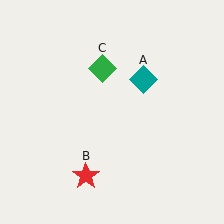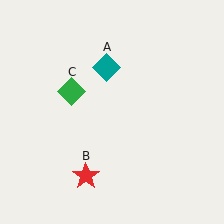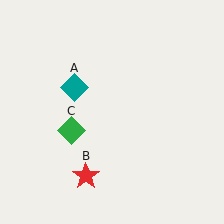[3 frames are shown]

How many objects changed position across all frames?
2 objects changed position: teal diamond (object A), green diamond (object C).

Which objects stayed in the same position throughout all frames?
Red star (object B) remained stationary.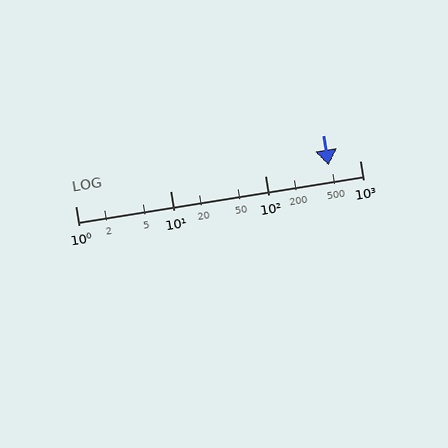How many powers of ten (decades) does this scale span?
The scale spans 3 decades, from 1 to 1000.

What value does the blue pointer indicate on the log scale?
The pointer indicates approximately 470.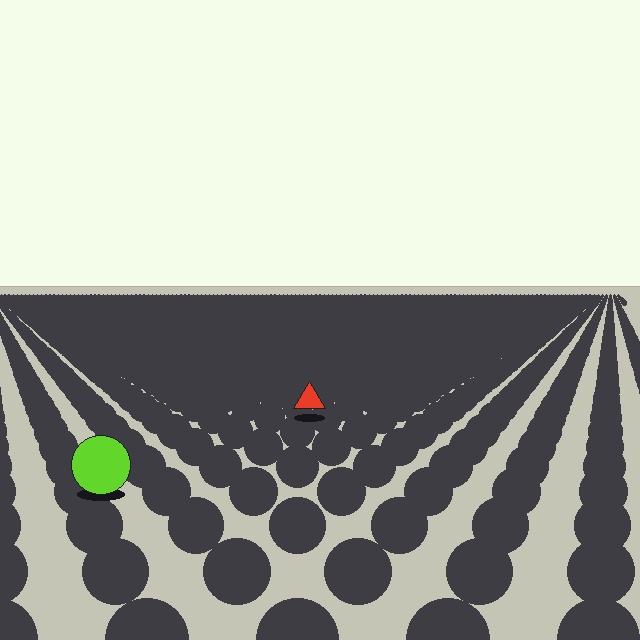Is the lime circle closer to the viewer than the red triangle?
Yes. The lime circle is closer — you can tell from the texture gradient: the ground texture is coarser near it.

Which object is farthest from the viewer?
The red triangle is farthest from the viewer. It appears smaller and the ground texture around it is denser.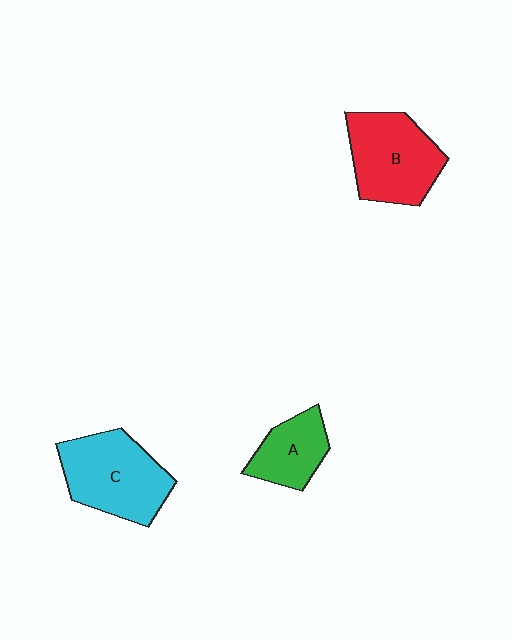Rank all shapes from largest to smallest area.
From largest to smallest: C (cyan), B (red), A (green).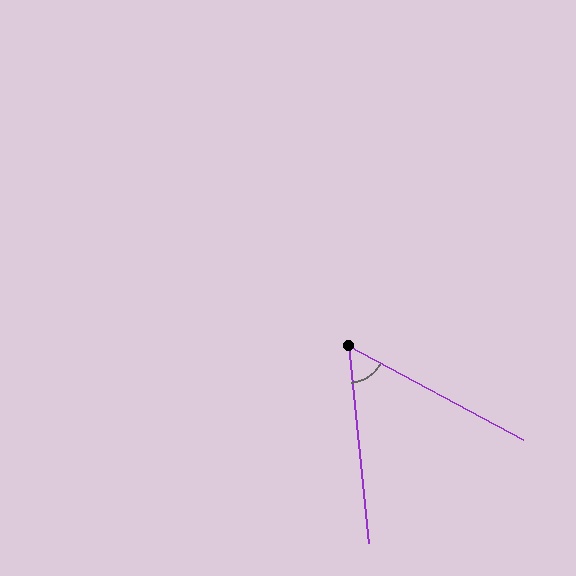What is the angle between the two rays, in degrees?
Approximately 56 degrees.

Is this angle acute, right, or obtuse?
It is acute.